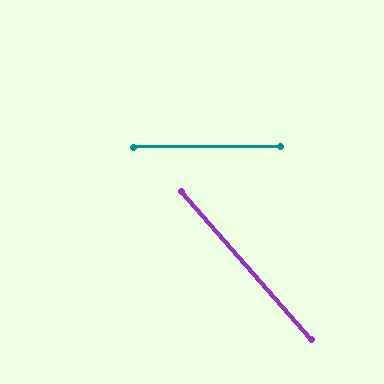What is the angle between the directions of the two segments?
Approximately 49 degrees.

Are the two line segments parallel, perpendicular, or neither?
Neither parallel nor perpendicular — they differ by about 49°.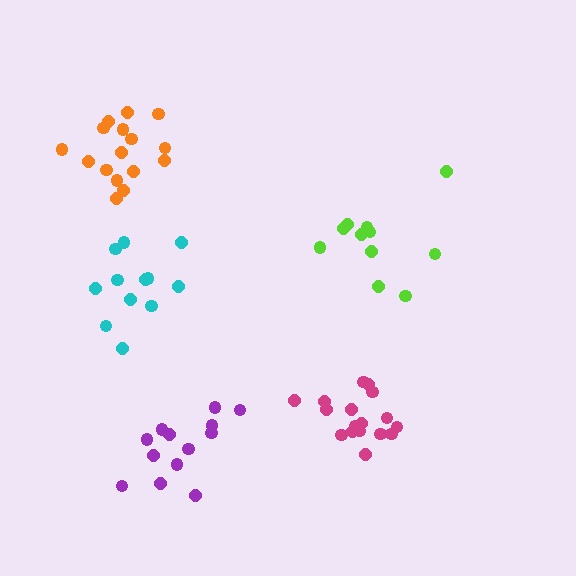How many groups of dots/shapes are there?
There are 5 groups.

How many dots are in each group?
Group 1: 11 dots, Group 2: 16 dots, Group 3: 17 dots, Group 4: 13 dots, Group 5: 12 dots (69 total).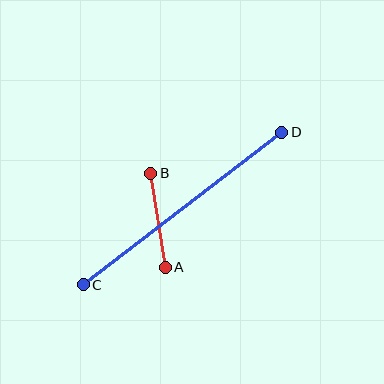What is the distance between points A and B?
The distance is approximately 95 pixels.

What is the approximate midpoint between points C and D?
The midpoint is at approximately (182, 209) pixels.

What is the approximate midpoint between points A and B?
The midpoint is at approximately (158, 220) pixels.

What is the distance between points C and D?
The distance is approximately 250 pixels.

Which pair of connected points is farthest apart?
Points C and D are farthest apart.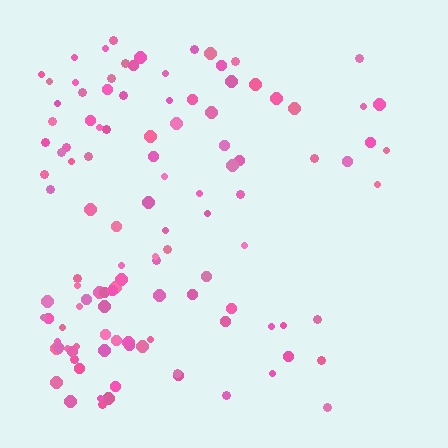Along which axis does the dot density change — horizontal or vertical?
Horizontal.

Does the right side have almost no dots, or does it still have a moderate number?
Still a moderate number, just noticeably fewer than the left.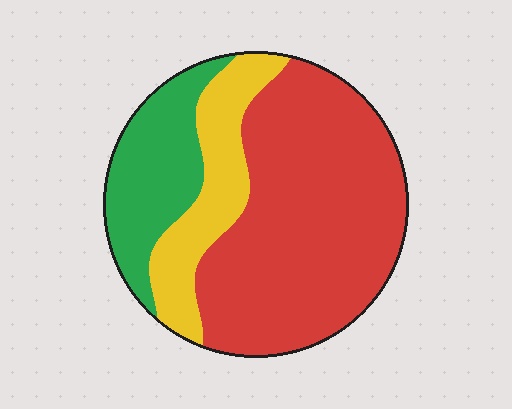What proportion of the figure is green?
Green covers around 20% of the figure.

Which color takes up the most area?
Red, at roughly 60%.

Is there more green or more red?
Red.